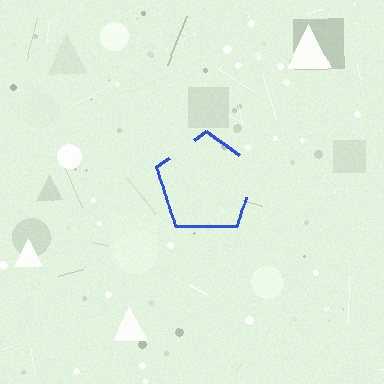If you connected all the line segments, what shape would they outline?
They would outline a pentagon.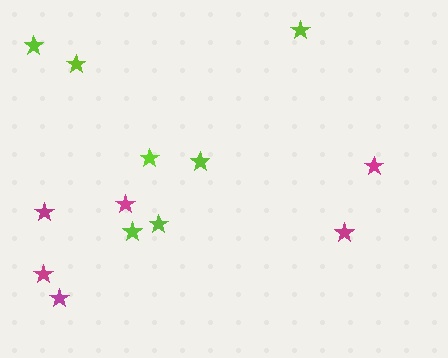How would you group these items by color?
There are 2 groups: one group of lime stars (7) and one group of magenta stars (6).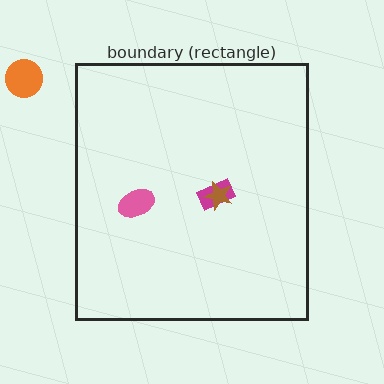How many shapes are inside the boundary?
3 inside, 1 outside.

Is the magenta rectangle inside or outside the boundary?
Inside.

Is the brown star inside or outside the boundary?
Inside.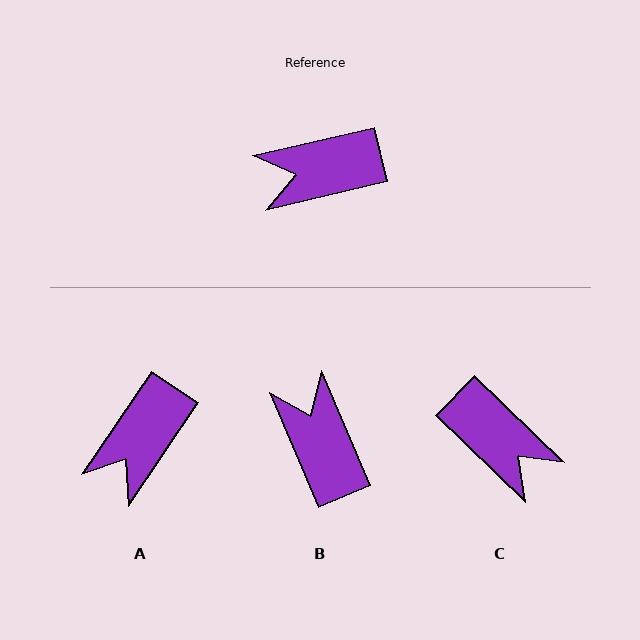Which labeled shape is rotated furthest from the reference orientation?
C, about 123 degrees away.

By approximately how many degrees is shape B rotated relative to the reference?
Approximately 80 degrees clockwise.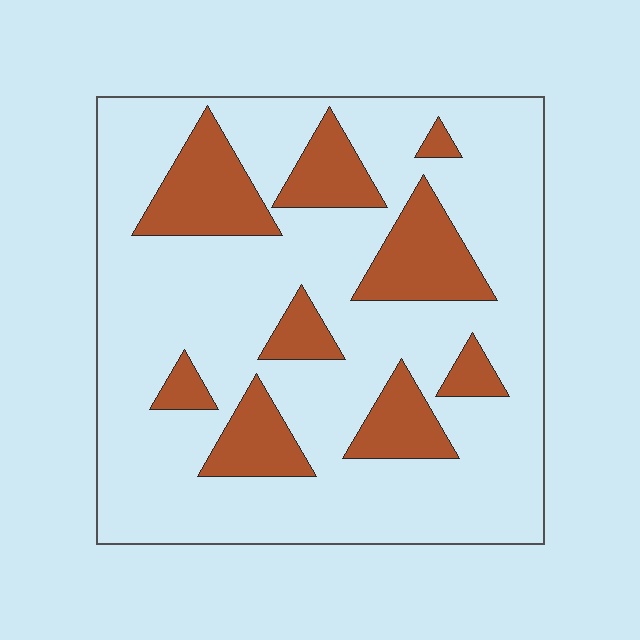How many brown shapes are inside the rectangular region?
9.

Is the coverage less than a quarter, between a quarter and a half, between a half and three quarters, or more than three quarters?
Less than a quarter.